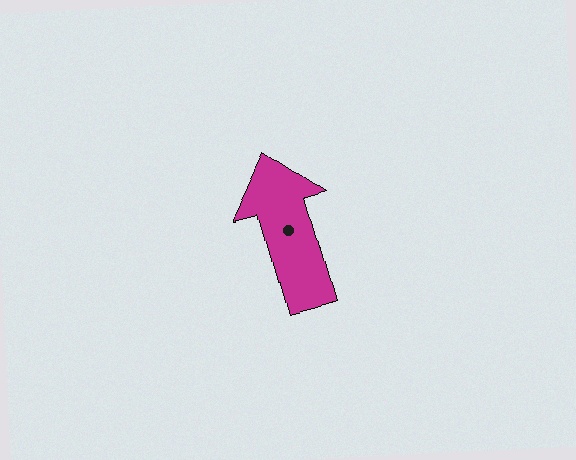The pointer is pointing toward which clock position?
Roughly 11 o'clock.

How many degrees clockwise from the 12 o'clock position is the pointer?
Approximately 344 degrees.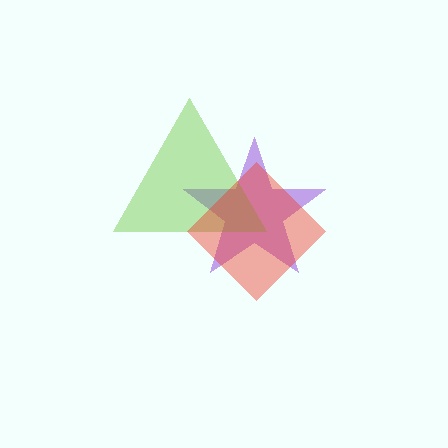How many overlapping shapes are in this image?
There are 3 overlapping shapes in the image.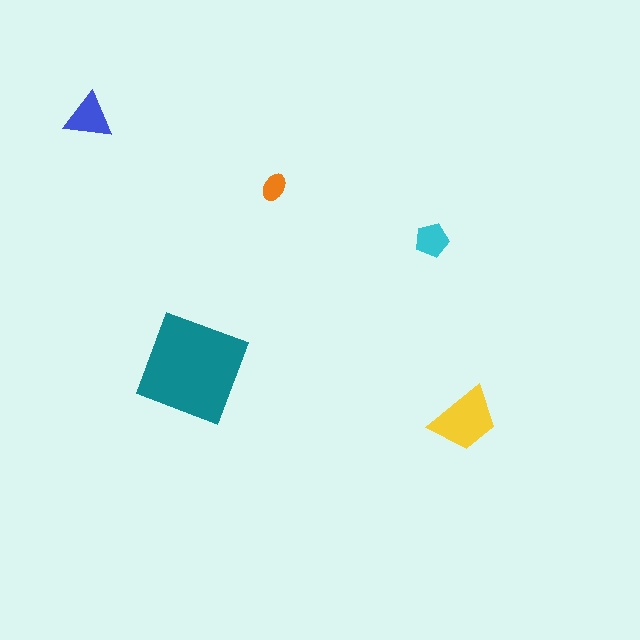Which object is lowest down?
The yellow trapezoid is bottommost.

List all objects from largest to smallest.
The teal diamond, the yellow trapezoid, the blue triangle, the cyan pentagon, the orange ellipse.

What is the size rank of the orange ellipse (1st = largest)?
5th.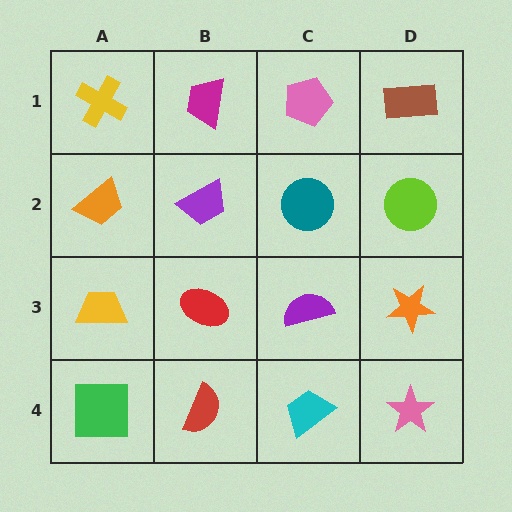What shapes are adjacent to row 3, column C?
A teal circle (row 2, column C), a cyan trapezoid (row 4, column C), a red ellipse (row 3, column B), an orange star (row 3, column D).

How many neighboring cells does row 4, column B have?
3.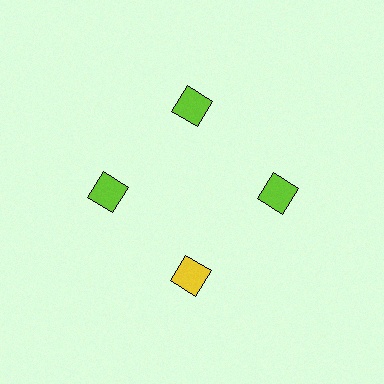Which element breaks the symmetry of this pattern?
The yellow diamond at roughly the 6 o'clock position breaks the symmetry. All other shapes are lime diamonds.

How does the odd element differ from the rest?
It has a different color: yellow instead of lime.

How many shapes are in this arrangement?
There are 4 shapes arranged in a ring pattern.